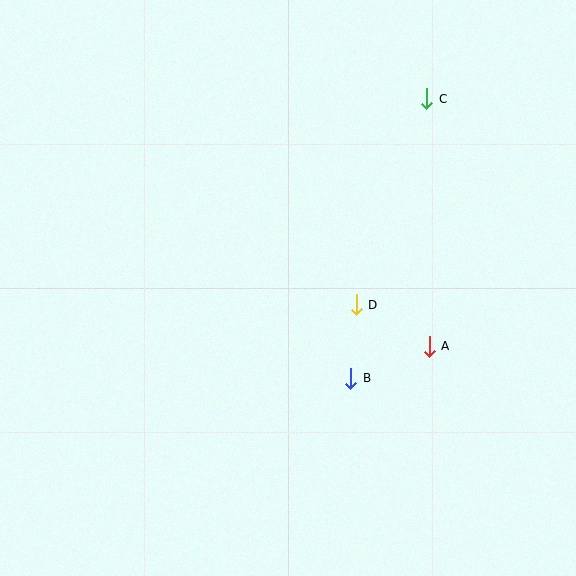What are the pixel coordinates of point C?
Point C is at (427, 99).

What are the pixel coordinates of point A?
Point A is at (429, 346).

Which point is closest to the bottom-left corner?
Point B is closest to the bottom-left corner.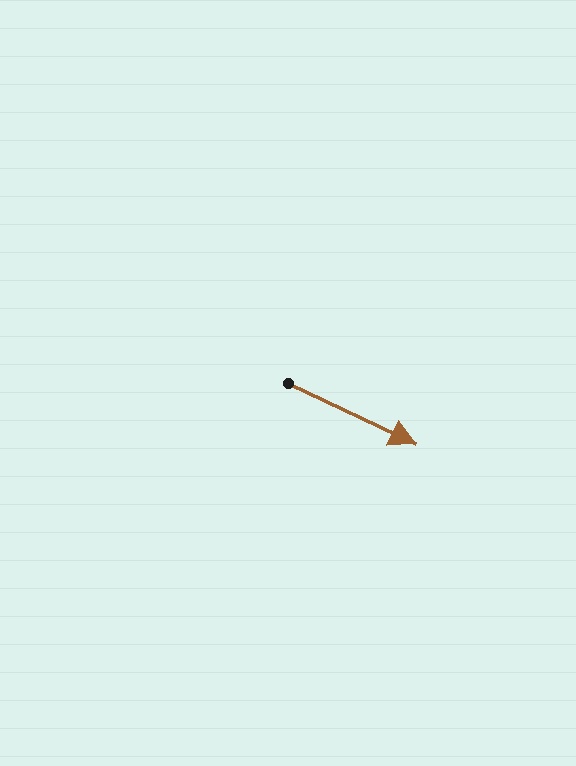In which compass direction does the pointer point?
Southeast.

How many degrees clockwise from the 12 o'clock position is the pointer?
Approximately 116 degrees.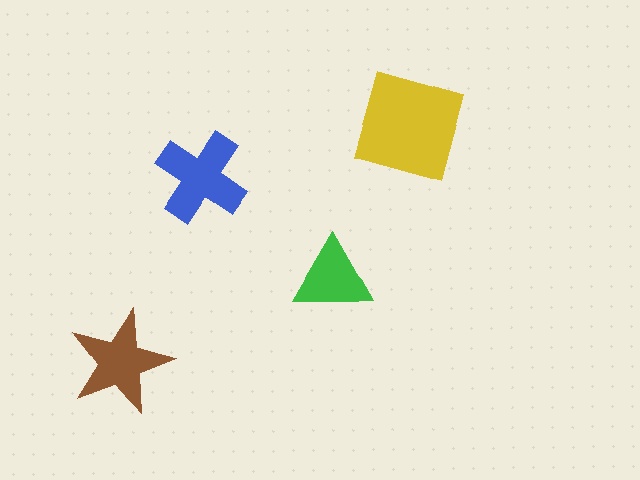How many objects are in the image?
There are 4 objects in the image.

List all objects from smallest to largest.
The green triangle, the brown star, the blue cross, the yellow diamond.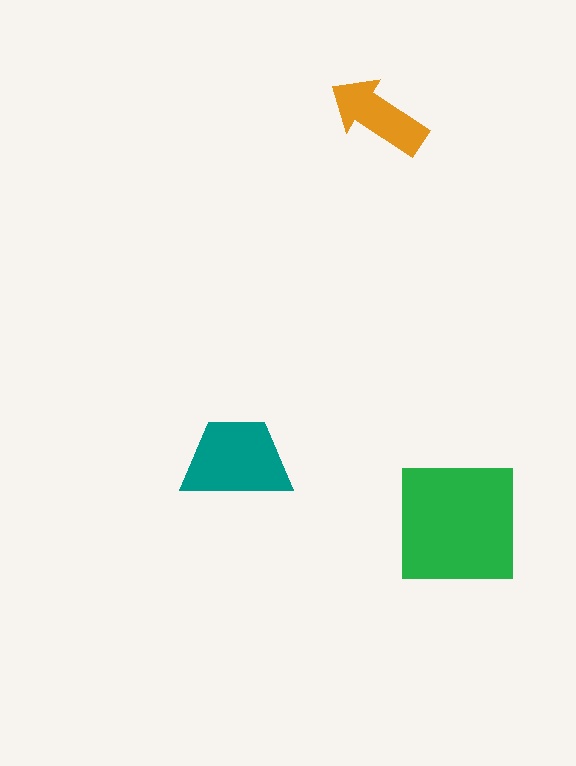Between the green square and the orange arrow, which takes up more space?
The green square.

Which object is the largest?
The green square.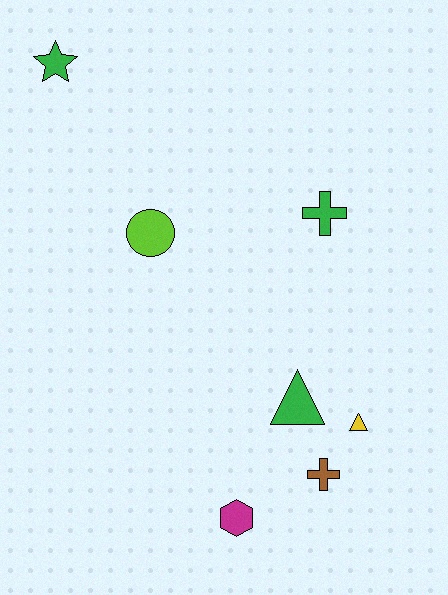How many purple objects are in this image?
There are no purple objects.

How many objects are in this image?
There are 7 objects.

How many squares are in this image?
There are no squares.